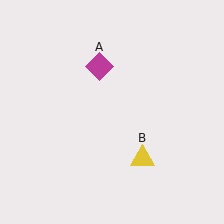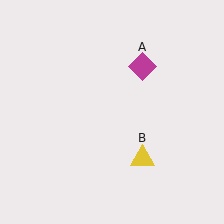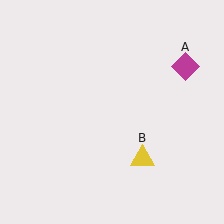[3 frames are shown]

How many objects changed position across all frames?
1 object changed position: magenta diamond (object A).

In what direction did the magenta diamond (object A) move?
The magenta diamond (object A) moved right.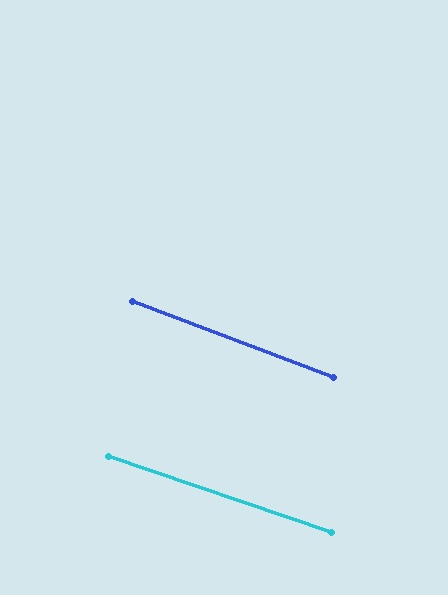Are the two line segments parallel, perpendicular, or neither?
Parallel — their directions differ by only 1.8°.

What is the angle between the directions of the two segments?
Approximately 2 degrees.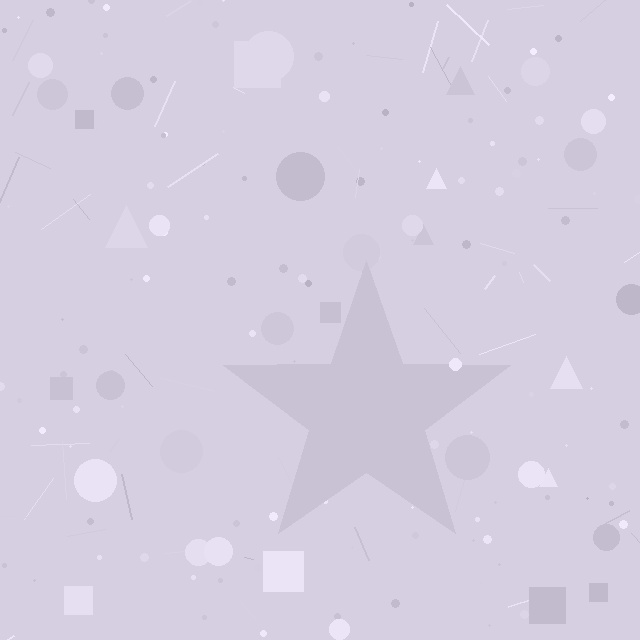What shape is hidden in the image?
A star is hidden in the image.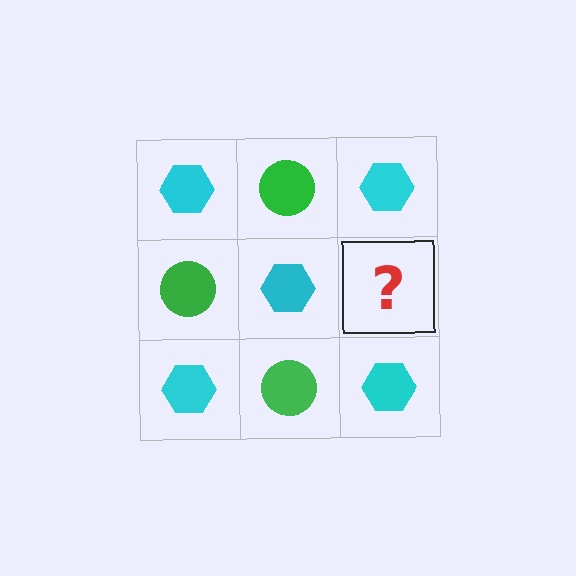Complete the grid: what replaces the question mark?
The question mark should be replaced with a green circle.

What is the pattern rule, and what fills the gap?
The rule is that it alternates cyan hexagon and green circle in a checkerboard pattern. The gap should be filled with a green circle.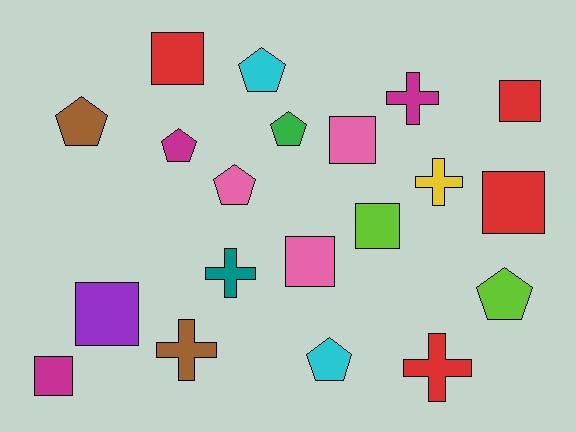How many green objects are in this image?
There is 1 green object.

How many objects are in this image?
There are 20 objects.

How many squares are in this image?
There are 8 squares.